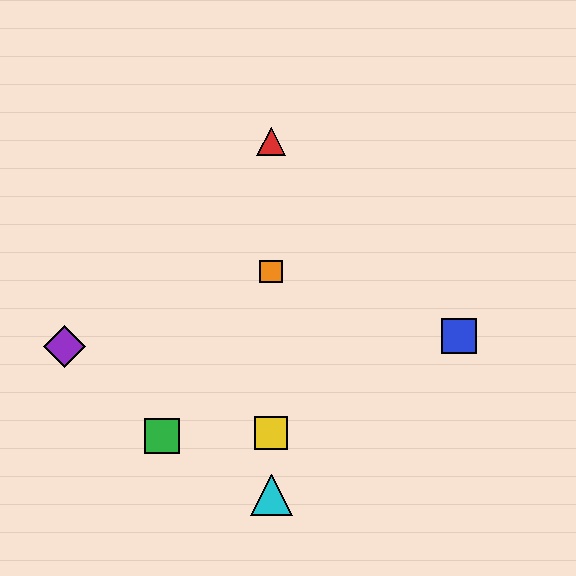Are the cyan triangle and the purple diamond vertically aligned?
No, the cyan triangle is at x≈271 and the purple diamond is at x≈65.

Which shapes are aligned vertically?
The red triangle, the yellow square, the orange square, the cyan triangle are aligned vertically.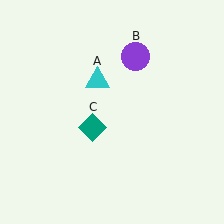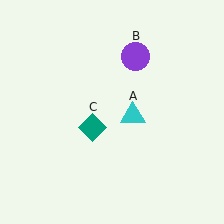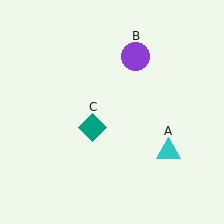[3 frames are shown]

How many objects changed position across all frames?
1 object changed position: cyan triangle (object A).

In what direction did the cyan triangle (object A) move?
The cyan triangle (object A) moved down and to the right.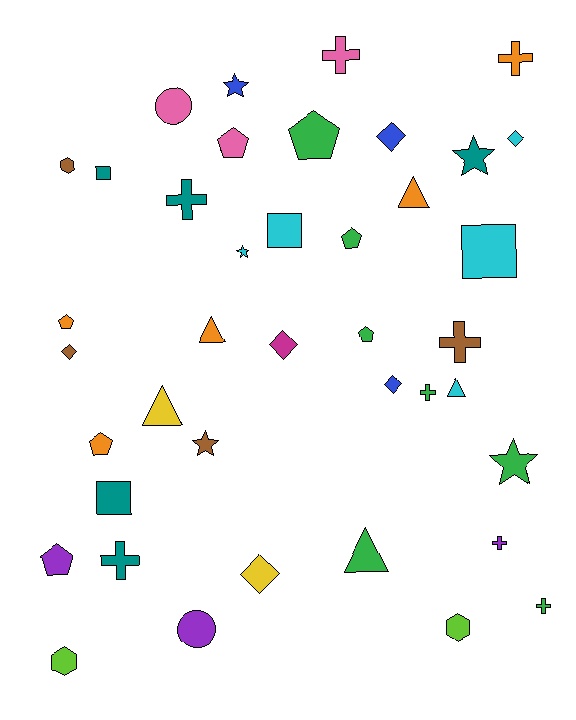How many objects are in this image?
There are 40 objects.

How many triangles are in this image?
There are 5 triangles.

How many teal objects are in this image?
There are 5 teal objects.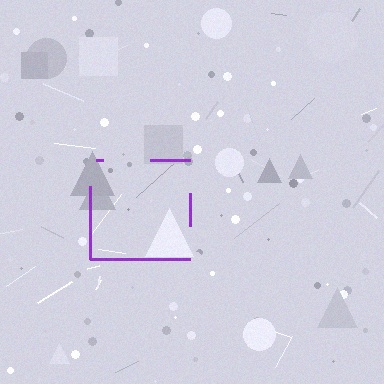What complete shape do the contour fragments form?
The contour fragments form a square.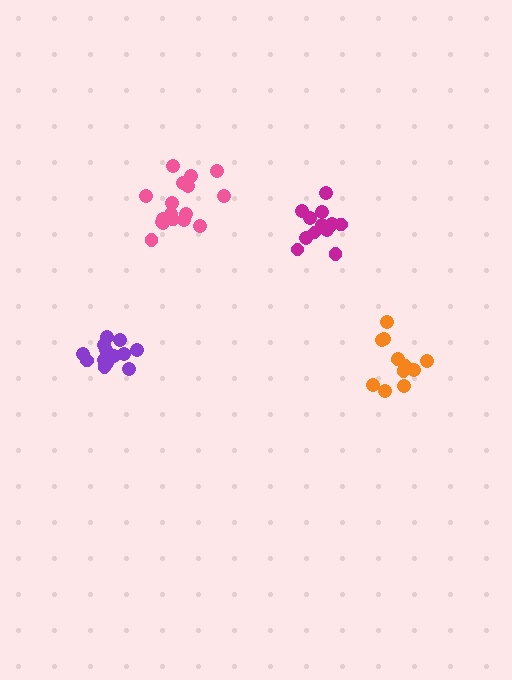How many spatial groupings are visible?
There are 4 spatial groupings.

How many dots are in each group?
Group 1: 14 dots, Group 2: 14 dots, Group 3: 12 dots, Group 4: 18 dots (58 total).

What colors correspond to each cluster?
The clusters are colored: purple, magenta, orange, pink.